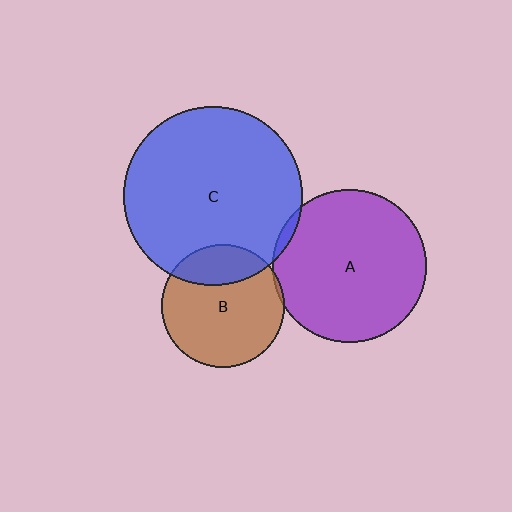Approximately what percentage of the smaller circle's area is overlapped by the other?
Approximately 5%.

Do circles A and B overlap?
Yes.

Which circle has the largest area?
Circle C (blue).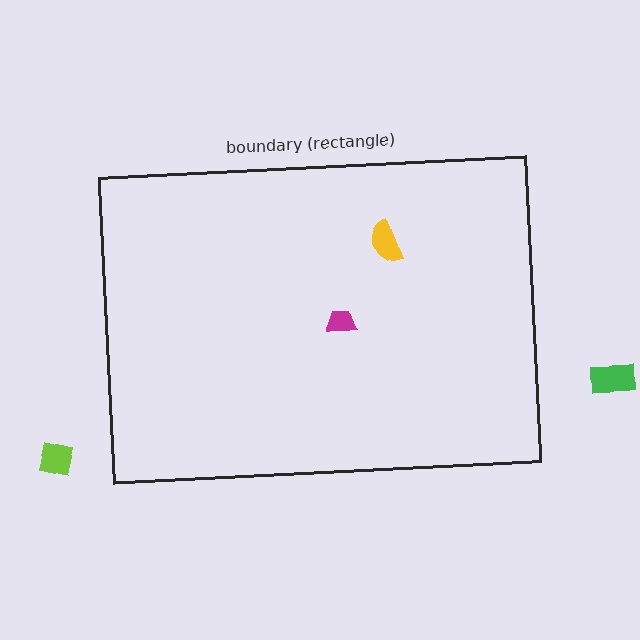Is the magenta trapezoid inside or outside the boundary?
Inside.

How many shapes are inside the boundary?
2 inside, 2 outside.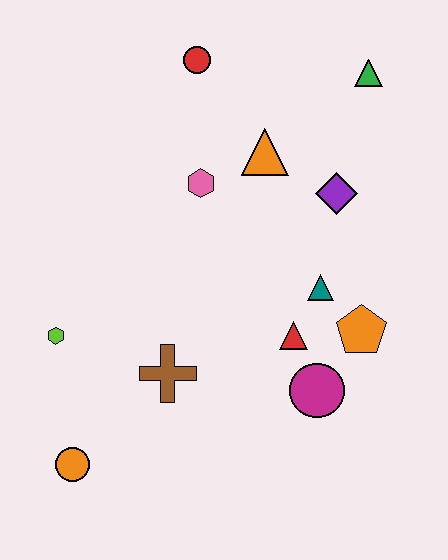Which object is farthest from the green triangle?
The orange circle is farthest from the green triangle.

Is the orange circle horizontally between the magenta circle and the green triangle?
No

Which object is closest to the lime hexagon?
The brown cross is closest to the lime hexagon.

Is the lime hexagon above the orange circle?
Yes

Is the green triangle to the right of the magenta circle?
Yes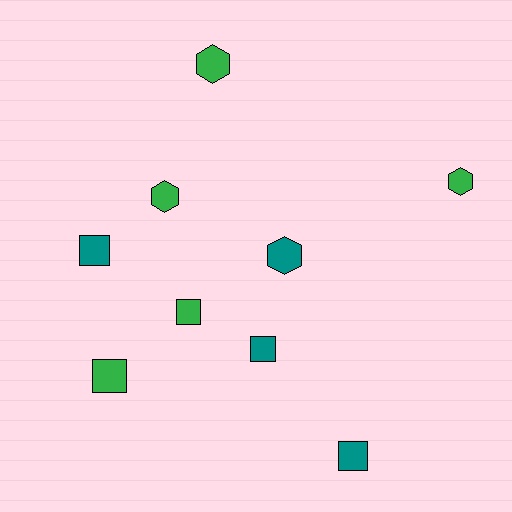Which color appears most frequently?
Green, with 5 objects.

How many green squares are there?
There are 2 green squares.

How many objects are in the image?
There are 9 objects.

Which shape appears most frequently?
Square, with 5 objects.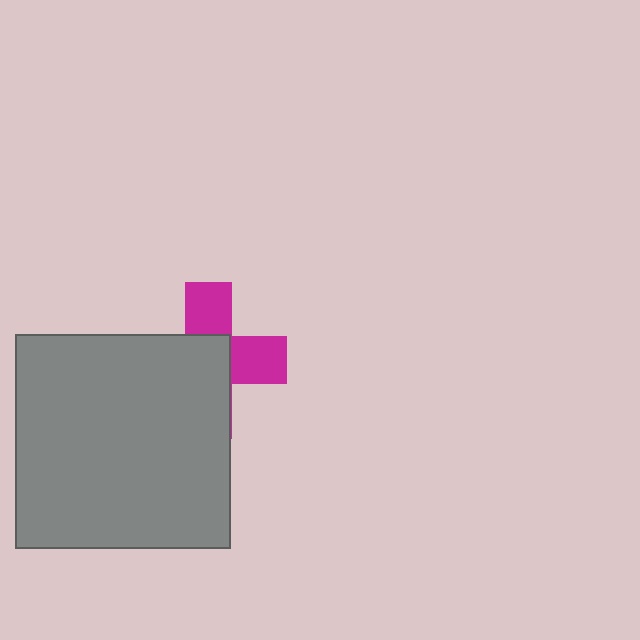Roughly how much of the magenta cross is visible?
A small part of it is visible (roughly 40%).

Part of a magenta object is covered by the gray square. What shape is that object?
It is a cross.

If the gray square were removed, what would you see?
You would see the complete magenta cross.